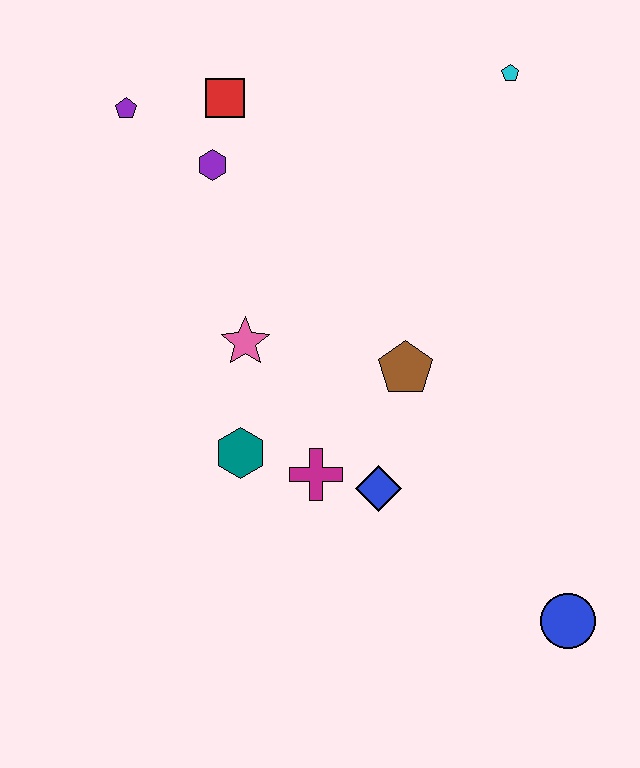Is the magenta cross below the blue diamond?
No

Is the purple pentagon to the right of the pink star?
No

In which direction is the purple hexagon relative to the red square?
The purple hexagon is below the red square.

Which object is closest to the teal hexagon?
The magenta cross is closest to the teal hexagon.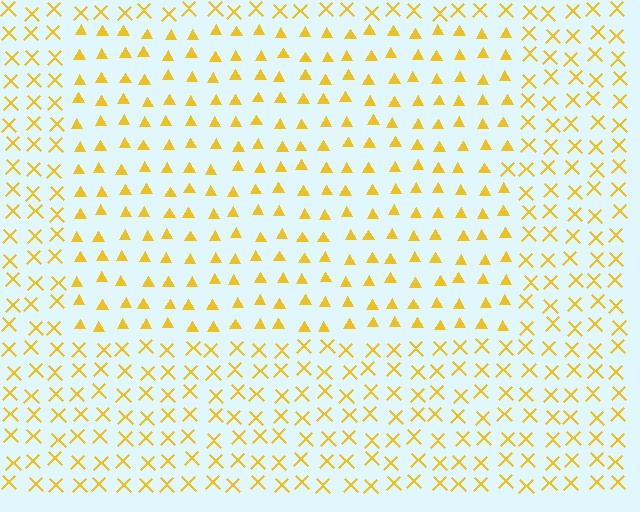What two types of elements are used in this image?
The image uses triangles inside the rectangle region and X marks outside it.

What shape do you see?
I see a rectangle.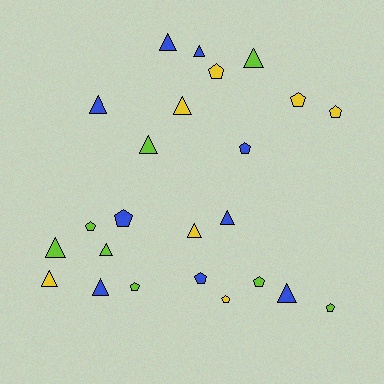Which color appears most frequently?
Blue, with 9 objects.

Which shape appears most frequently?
Triangle, with 13 objects.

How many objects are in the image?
There are 24 objects.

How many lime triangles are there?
There are 4 lime triangles.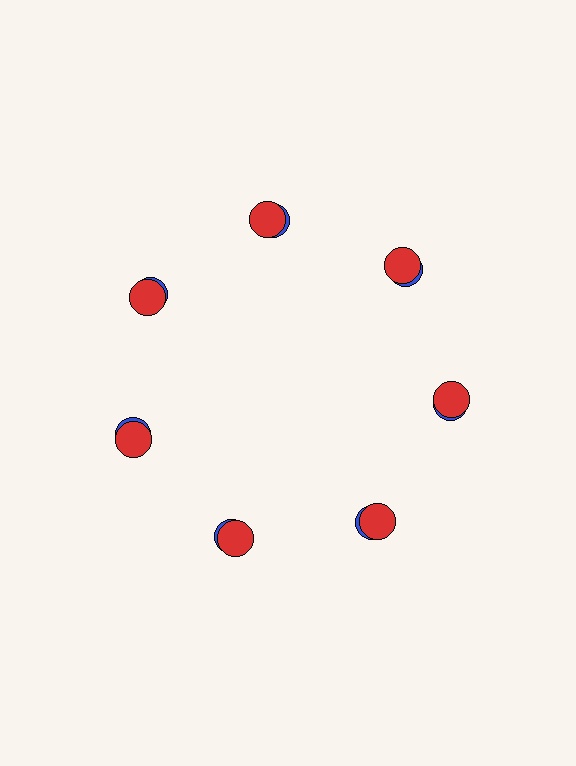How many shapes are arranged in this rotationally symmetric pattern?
There are 14 shapes, arranged in 7 groups of 2.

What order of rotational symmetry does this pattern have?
This pattern has 7-fold rotational symmetry.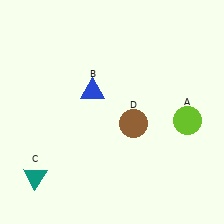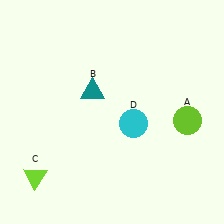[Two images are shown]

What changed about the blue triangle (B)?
In Image 1, B is blue. In Image 2, it changed to teal.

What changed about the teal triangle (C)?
In Image 1, C is teal. In Image 2, it changed to lime.